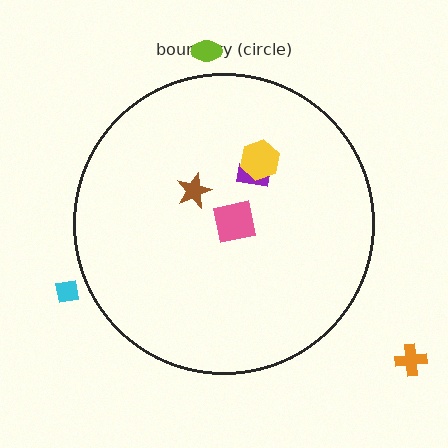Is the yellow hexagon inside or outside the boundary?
Inside.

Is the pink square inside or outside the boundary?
Inside.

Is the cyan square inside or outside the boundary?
Outside.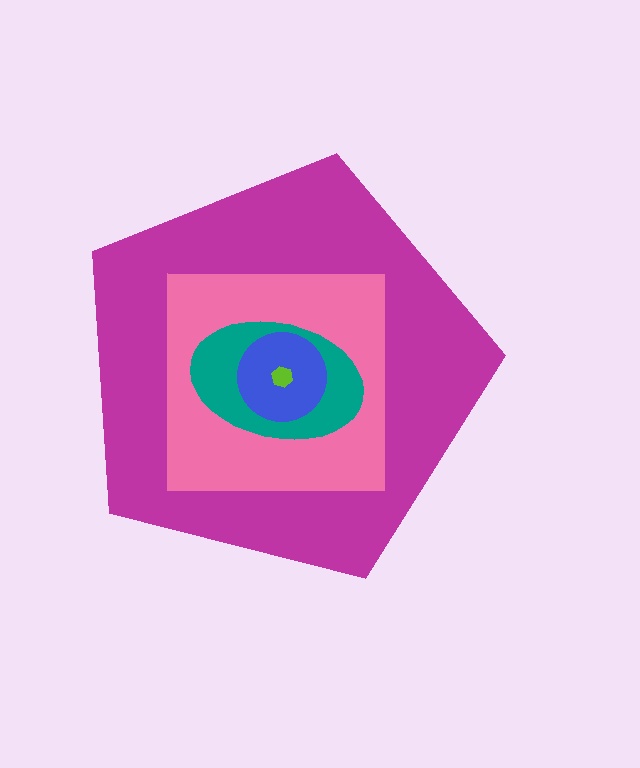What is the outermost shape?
The magenta pentagon.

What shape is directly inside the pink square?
The teal ellipse.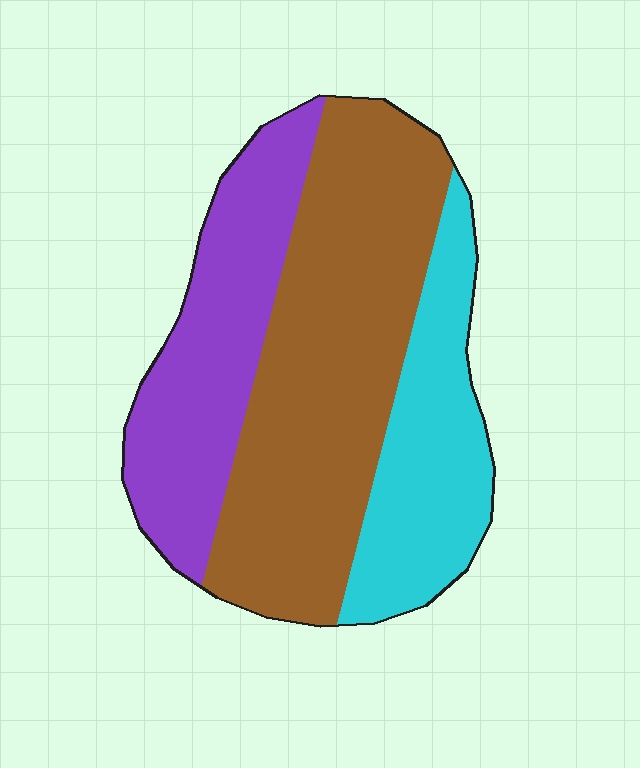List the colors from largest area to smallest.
From largest to smallest: brown, purple, cyan.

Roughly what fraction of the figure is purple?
Purple covers about 30% of the figure.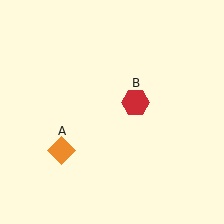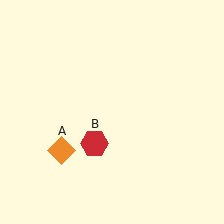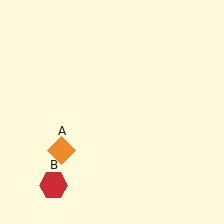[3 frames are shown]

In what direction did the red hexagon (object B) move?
The red hexagon (object B) moved down and to the left.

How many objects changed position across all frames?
1 object changed position: red hexagon (object B).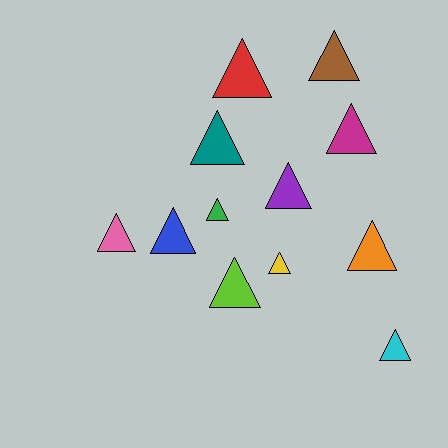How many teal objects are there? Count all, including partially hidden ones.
There is 1 teal object.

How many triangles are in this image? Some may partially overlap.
There are 12 triangles.